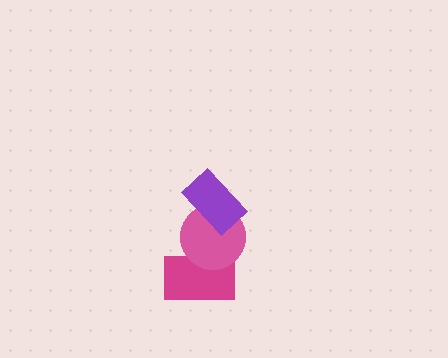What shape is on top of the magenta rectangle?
The pink circle is on top of the magenta rectangle.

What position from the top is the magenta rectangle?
The magenta rectangle is 3rd from the top.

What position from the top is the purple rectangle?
The purple rectangle is 1st from the top.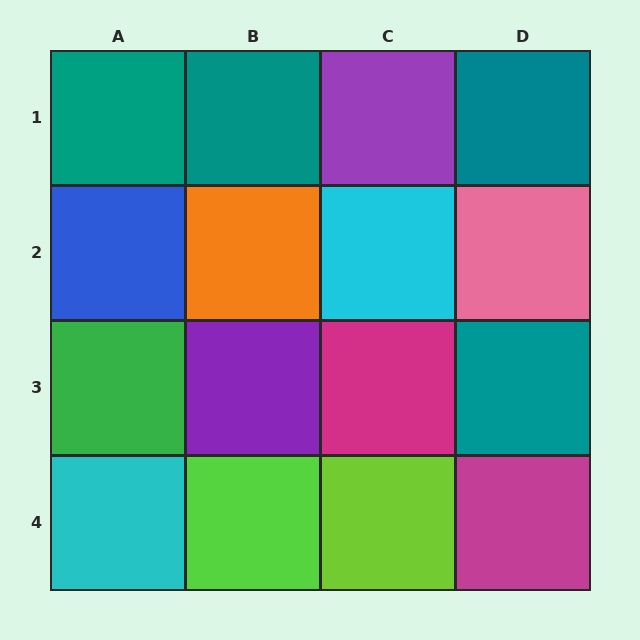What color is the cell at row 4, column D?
Magenta.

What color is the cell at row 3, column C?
Magenta.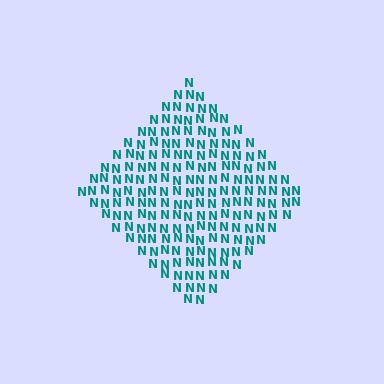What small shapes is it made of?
It is made of small letter N's.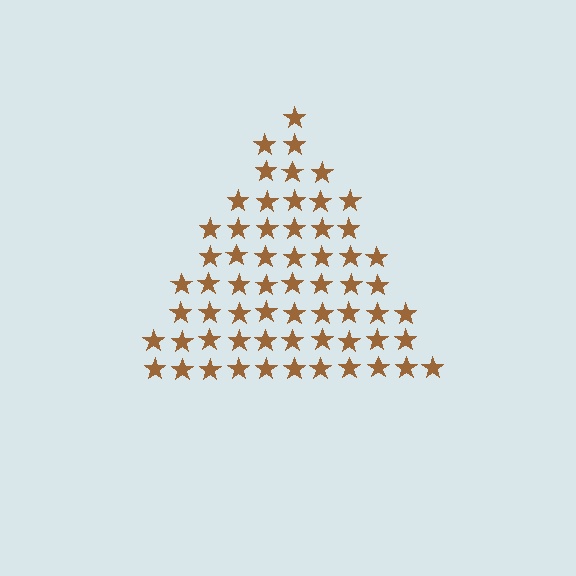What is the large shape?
The large shape is a triangle.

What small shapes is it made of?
It is made of small stars.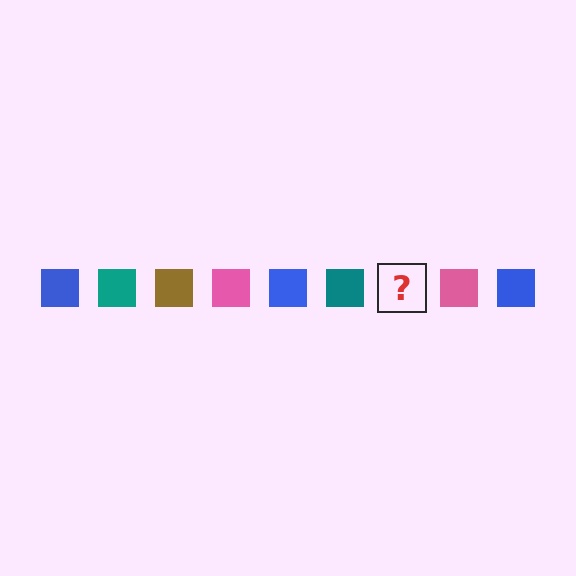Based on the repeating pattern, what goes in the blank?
The blank should be a brown square.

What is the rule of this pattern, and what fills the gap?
The rule is that the pattern cycles through blue, teal, brown, pink squares. The gap should be filled with a brown square.